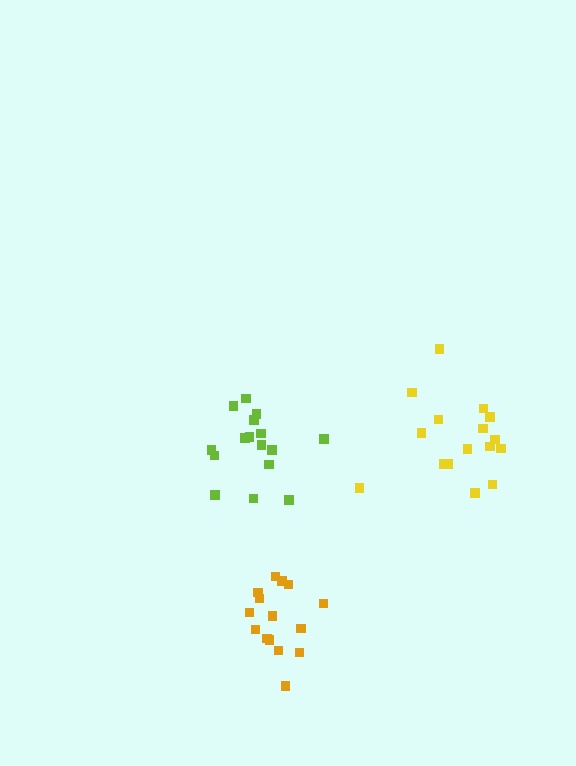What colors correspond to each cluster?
The clusters are colored: orange, lime, yellow.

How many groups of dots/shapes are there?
There are 3 groups.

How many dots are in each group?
Group 1: 15 dots, Group 2: 16 dots, Group 3: 16 dots (47 total).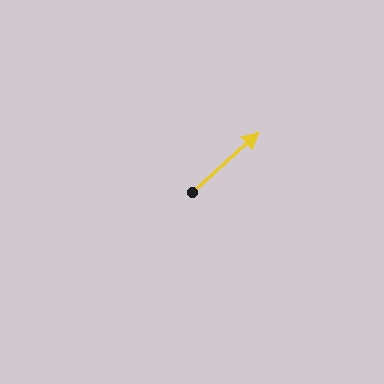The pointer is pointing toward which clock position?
Roughly 2 o'clock.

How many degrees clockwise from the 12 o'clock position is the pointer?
Approximately 48 degrees.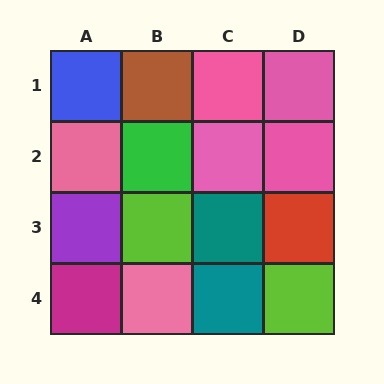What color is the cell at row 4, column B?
Pink.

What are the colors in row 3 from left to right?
Purple, lime, teal, red.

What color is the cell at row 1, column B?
Brown.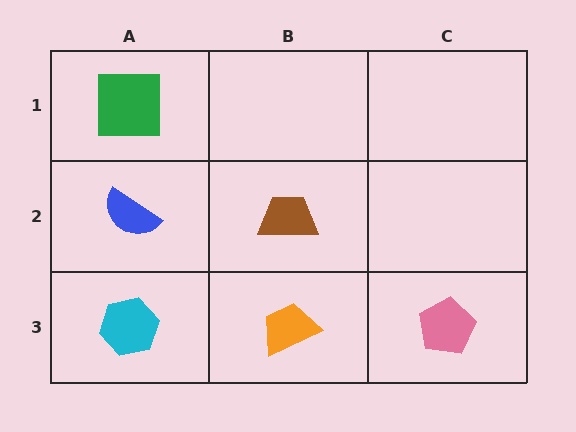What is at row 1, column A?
A green square.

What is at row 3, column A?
A cyan hexagon.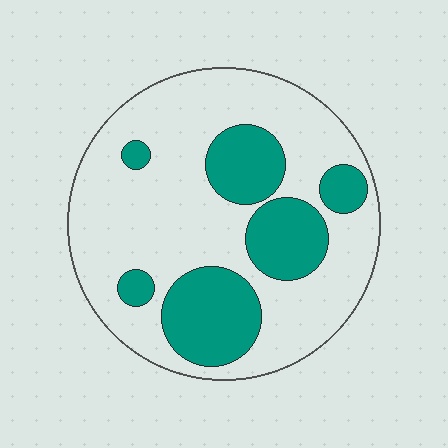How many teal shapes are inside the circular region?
6.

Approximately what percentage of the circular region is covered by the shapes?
Approximately 30%.